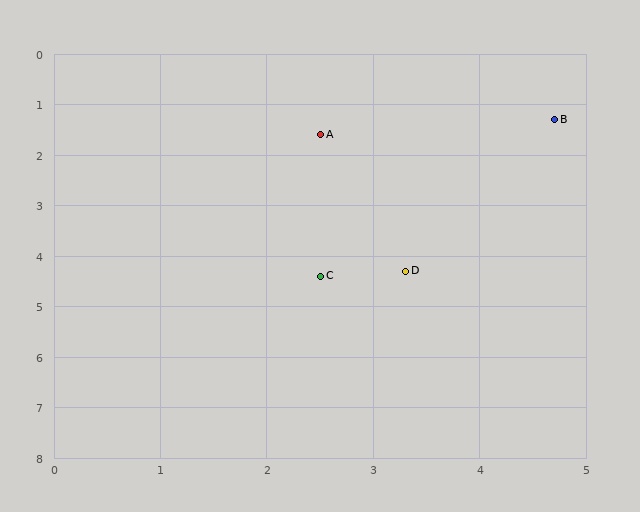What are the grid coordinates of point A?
Point A is at approximately (2.5, 1.6).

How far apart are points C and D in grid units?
Points C and D are about 0.8 grid units apart.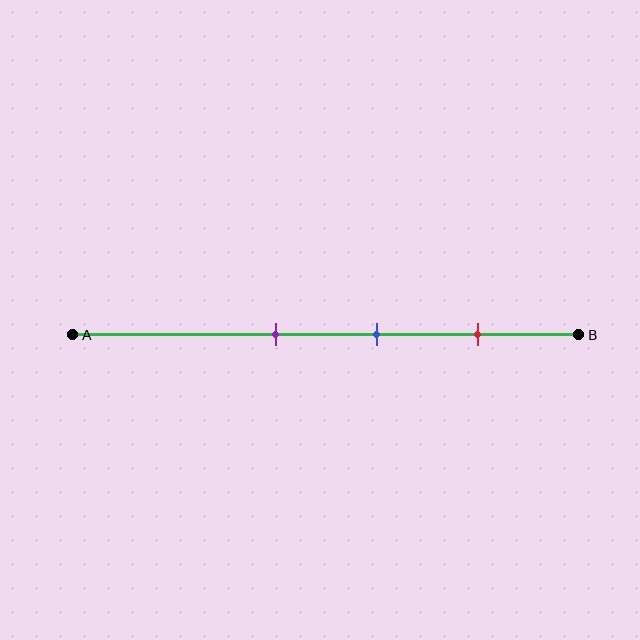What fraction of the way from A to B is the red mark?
The red mark is approximately 80% (0.8) of the way from A to B.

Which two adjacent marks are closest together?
The purple and blue marks are the closest adjacent pair.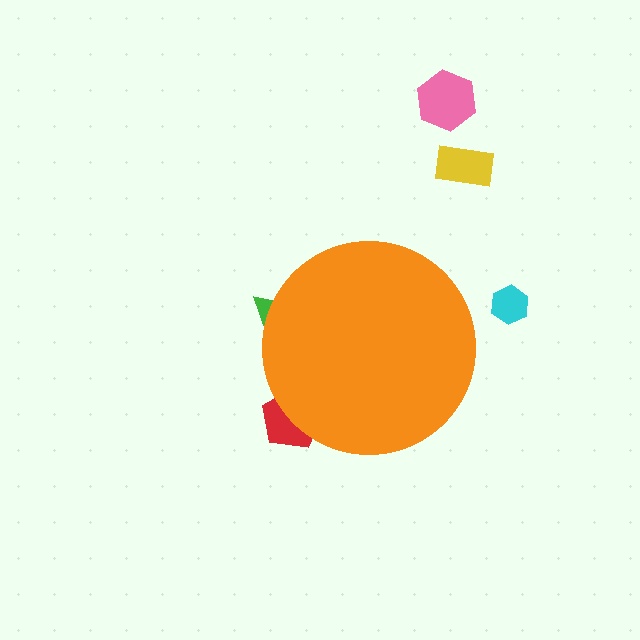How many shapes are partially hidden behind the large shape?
2 shapes are partially hidden.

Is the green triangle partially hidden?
Yes, the green triangle is partially hidden behind the orange circle.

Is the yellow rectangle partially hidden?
No, the yellow rectangle is fully visible.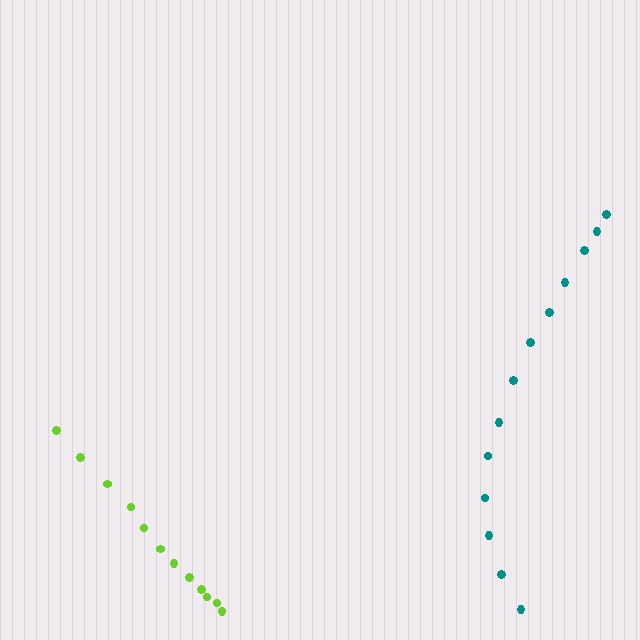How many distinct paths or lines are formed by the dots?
There are 2 distinct paths.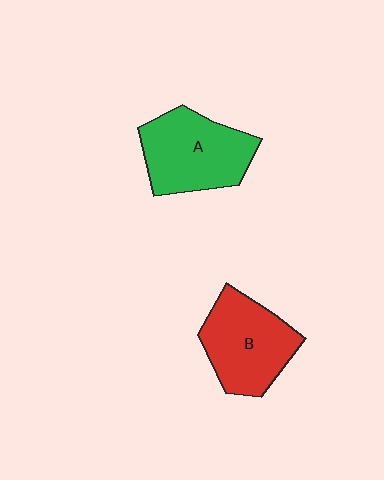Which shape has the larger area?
Shape A (green).